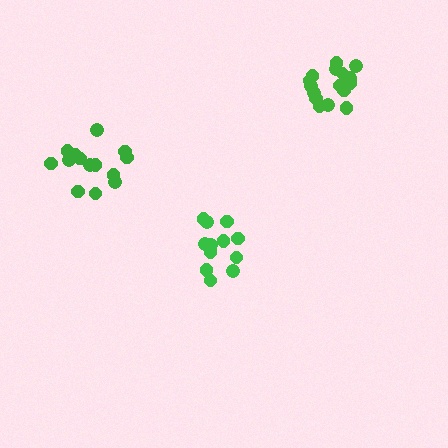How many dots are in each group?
Group 1: 14 dots, Group 2: 18 dots, Group 3: 12 dots (44 total).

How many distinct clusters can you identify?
There are 3 distinct clusters.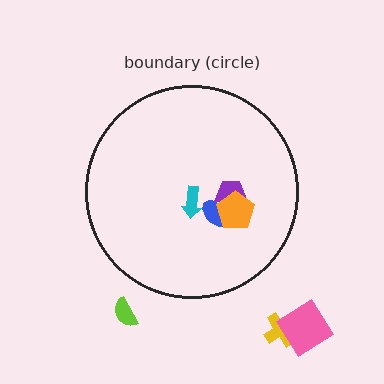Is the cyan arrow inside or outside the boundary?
Inside.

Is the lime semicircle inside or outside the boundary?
Outside.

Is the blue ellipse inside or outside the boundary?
Inside.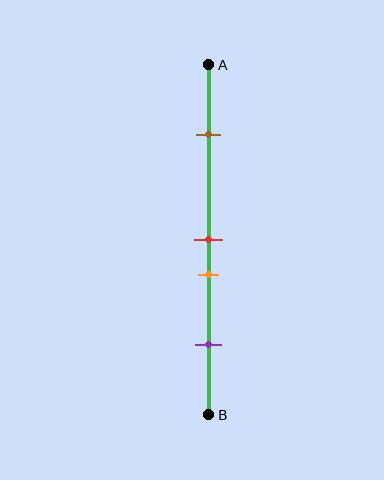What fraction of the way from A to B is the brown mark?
The brown mark is approximately 20% (0.2) of the way from A to B.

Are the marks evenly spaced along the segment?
No, the marks are not evenly spaced.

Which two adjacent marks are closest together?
The red and orange marks are the closest adjacent pair.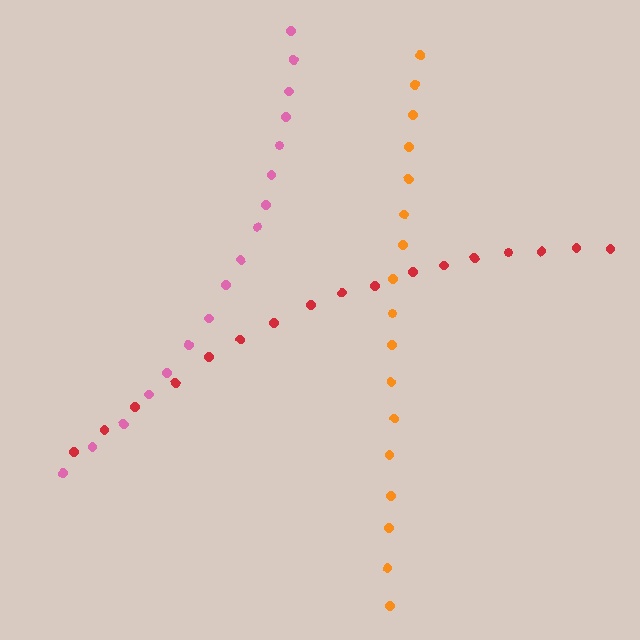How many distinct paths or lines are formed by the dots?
There are 3 distinct paths.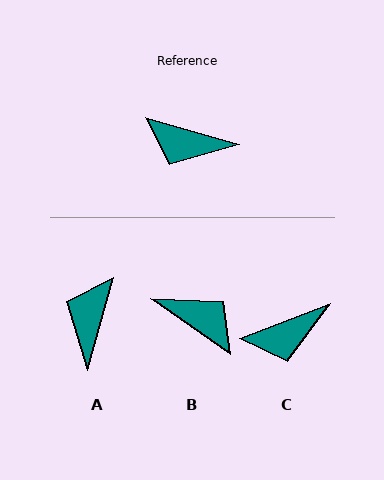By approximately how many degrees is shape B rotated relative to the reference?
Approximately 161 degrees counter-clockwise.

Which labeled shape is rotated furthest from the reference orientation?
B, about 161 degrees away.